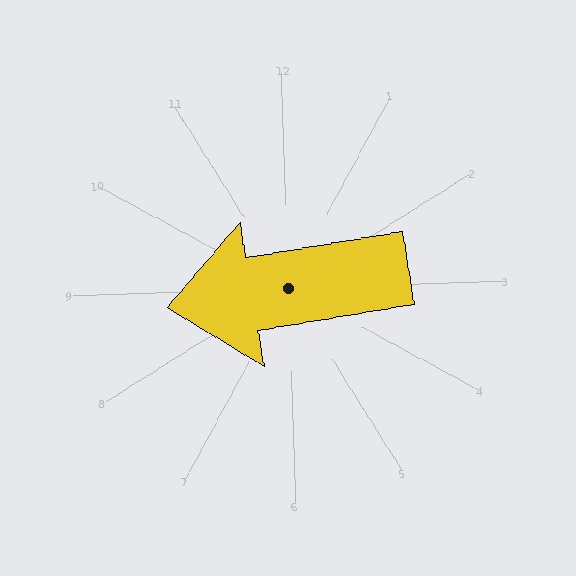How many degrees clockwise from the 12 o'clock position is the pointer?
Approximately 263 degrees.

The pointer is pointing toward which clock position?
Roughly 9 o'clock.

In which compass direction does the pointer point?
West.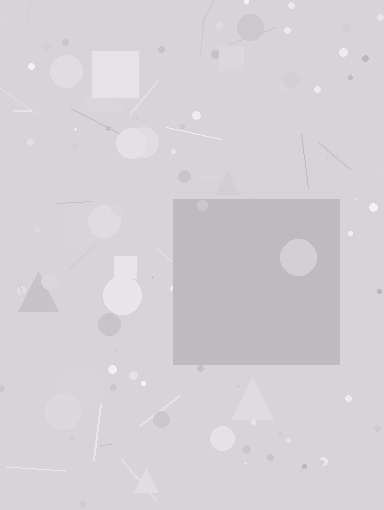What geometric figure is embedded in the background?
A square is embedded in the background.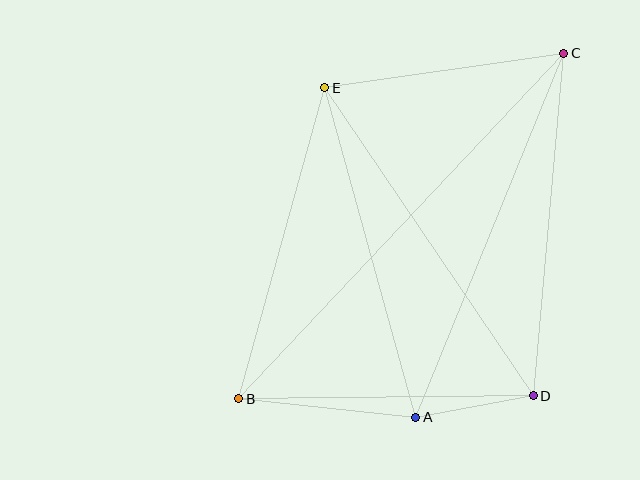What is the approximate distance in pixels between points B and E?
The distance between B and E is approximately 323 pixels.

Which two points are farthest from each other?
Points B and C are farthest from each other.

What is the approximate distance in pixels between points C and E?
The distance between C and E is approximately 241 pixels.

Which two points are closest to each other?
Points A and D are closest to each other.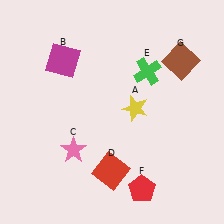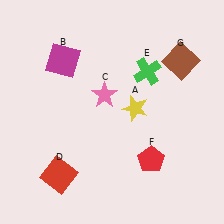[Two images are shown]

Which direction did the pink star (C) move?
The pink star (C) moved up.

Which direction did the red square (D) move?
The red square (D) moved left.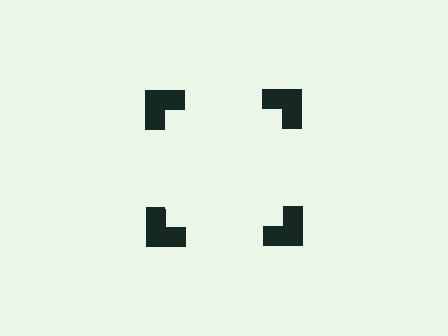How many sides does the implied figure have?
4 sides.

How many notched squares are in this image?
There are 4 — one at each vertex of the illusory square.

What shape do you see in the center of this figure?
An illusory square — its edges are inferred from the aligned wedge cuts in the notched squares, not physically drawn.